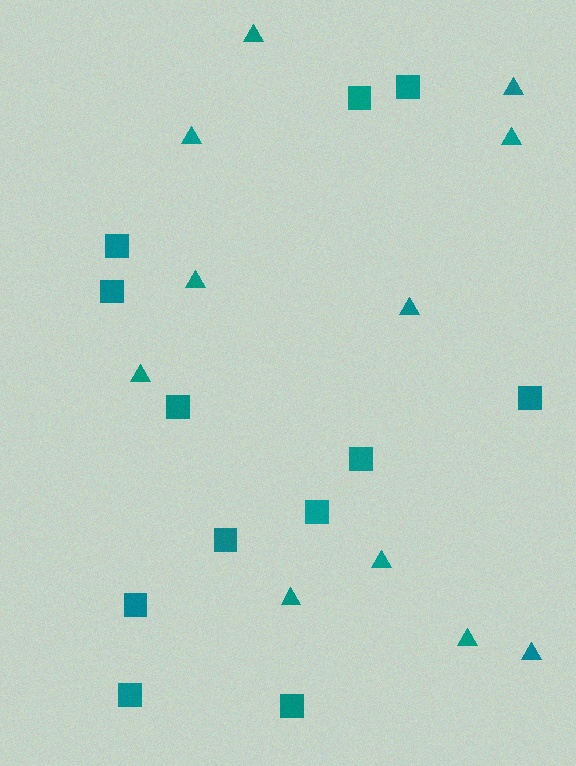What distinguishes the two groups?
There are 2 groups: one group of triangles (11) and one group of squares (12).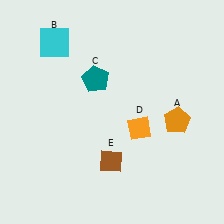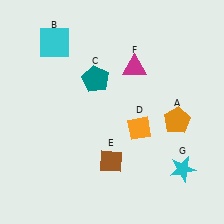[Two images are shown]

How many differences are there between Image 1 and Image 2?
There are 2 differences between the two images.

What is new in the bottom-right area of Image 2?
A cyan star (G) was added in the bottom-right area of Image 2.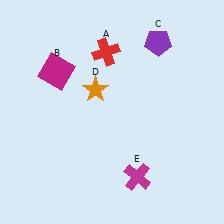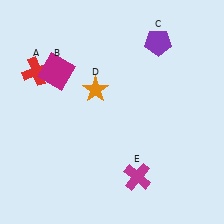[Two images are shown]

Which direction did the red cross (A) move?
The red cross (A) moved left.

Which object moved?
The red cross (A) moved left.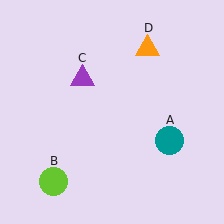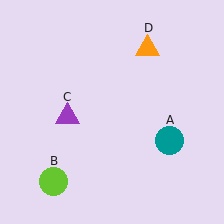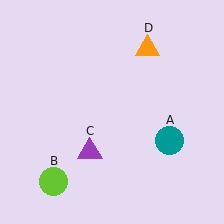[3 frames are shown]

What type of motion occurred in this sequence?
The purple triangle (object C) rotated counterclockwise around the center of the scene.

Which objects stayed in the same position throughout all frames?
Teal circle (object A) and lime circle (object B) and orange triangle (object D) remained stationary.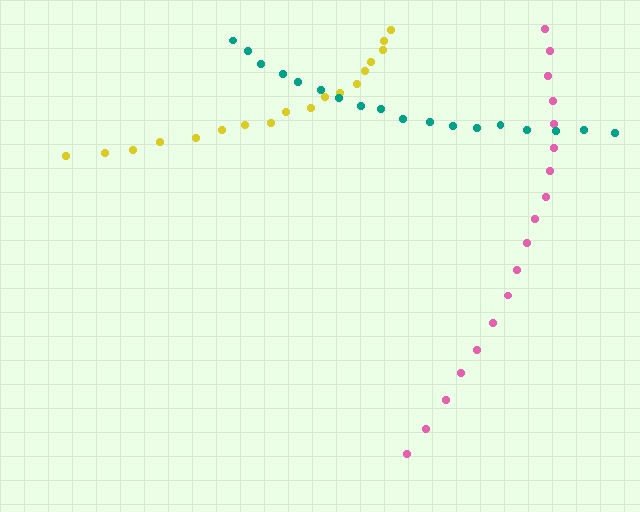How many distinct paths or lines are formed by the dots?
There are 3 distinct paths.